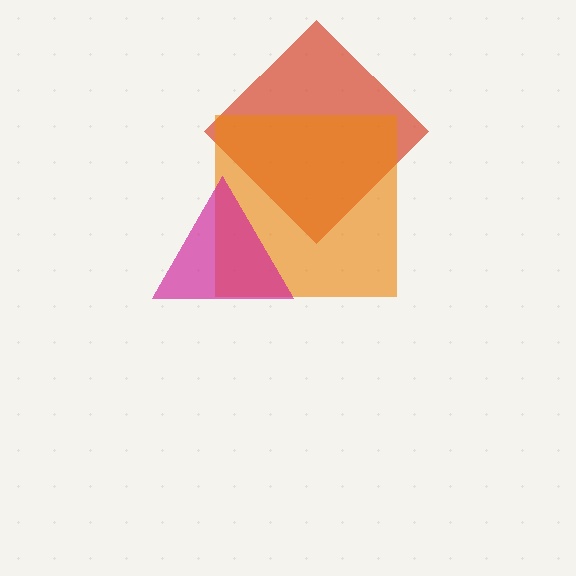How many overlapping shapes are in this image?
There are 3 overlapping shapes in the image.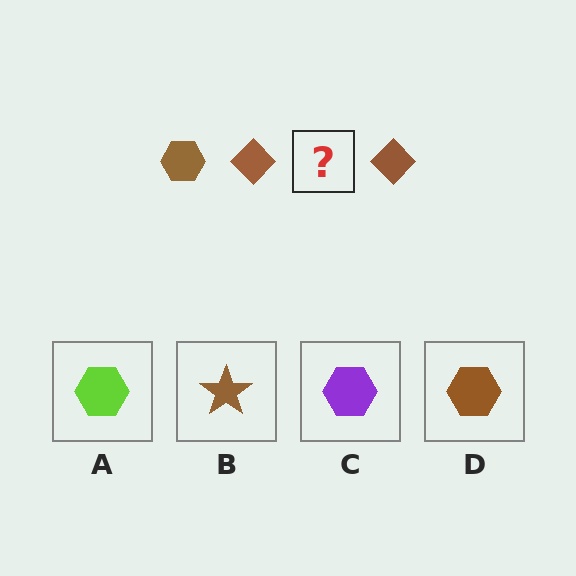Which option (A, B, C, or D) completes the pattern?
D.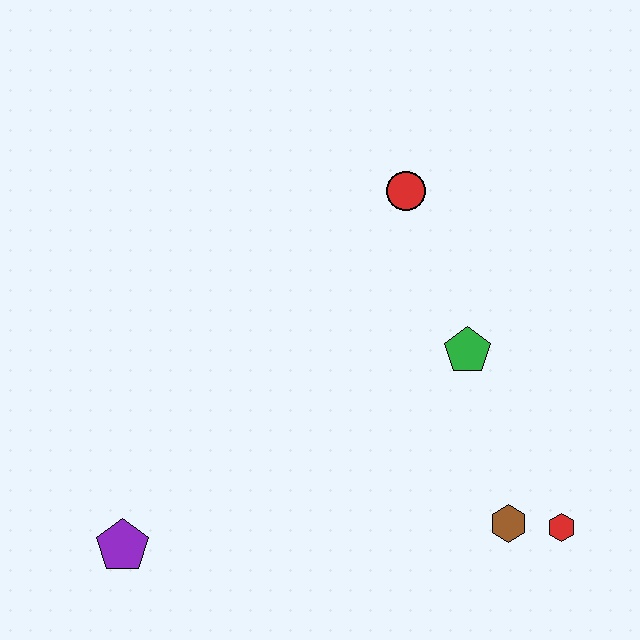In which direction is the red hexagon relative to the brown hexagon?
The red hexagon is to the right of the brown hexagon.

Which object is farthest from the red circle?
The purple pentagon is farthest from the red circle.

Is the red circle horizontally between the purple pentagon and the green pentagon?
Yes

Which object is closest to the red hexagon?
The brown hexagon is closest to the red hexagon.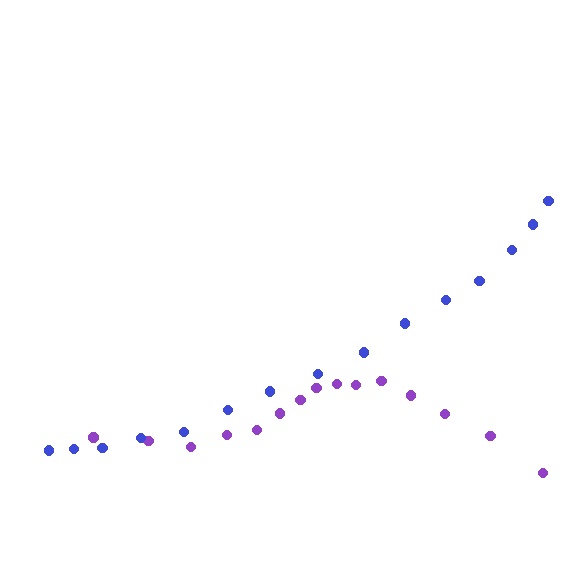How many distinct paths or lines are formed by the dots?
There are 2 distinct paths.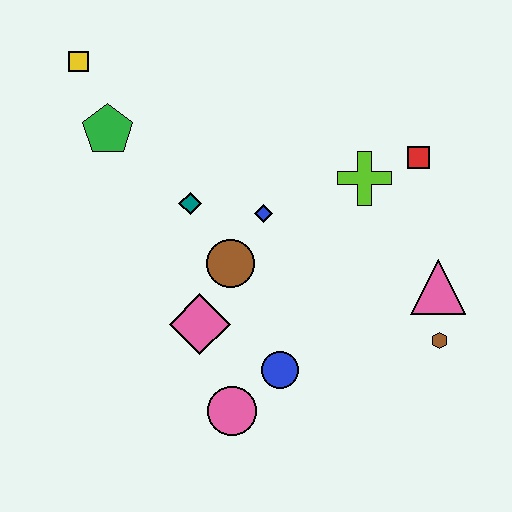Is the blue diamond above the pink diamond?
Yes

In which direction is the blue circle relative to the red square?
The blue circle is below the red square.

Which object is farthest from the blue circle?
The yellow square is farthest from the blue circle.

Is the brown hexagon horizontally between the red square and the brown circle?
No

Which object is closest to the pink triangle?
The brown hexagon is closest to the pink triangle.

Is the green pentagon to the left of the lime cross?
Yes